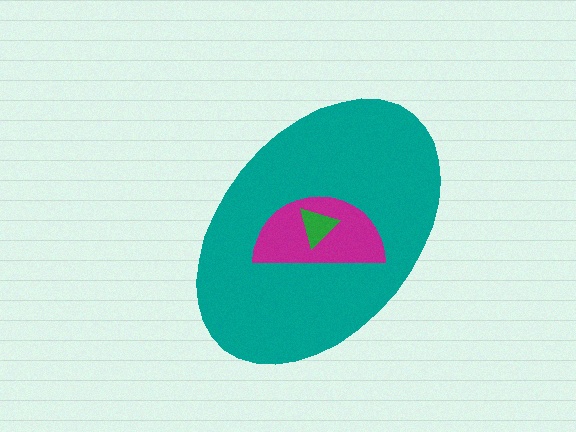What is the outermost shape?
The teal ellipse.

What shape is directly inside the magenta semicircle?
The green triangle.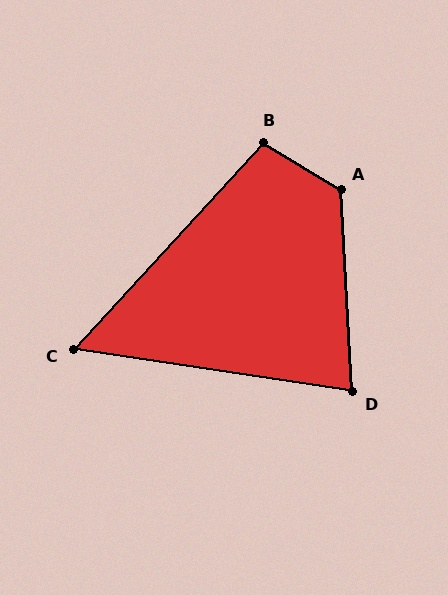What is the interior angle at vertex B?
Approximately 102 degrees (obtuse).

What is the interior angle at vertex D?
Approximately 78 degrees (acute).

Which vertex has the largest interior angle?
A, at approximately 124 degrees.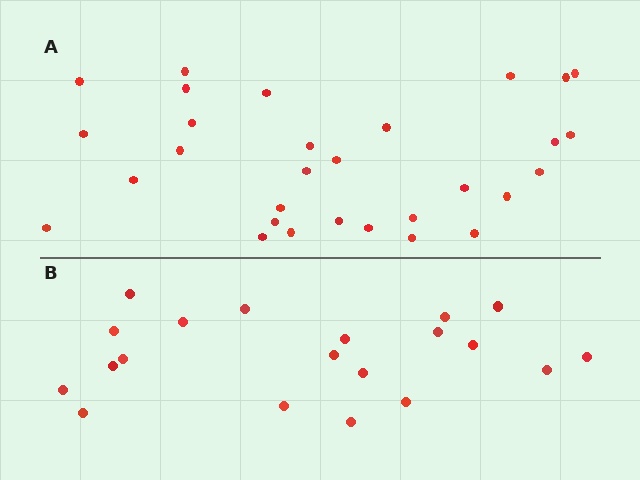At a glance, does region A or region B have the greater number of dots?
Region A (the top region) has more dots.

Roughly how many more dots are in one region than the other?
Region A has roughly 10 or so more dots than region B.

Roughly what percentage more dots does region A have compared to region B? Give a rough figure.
About 50% more.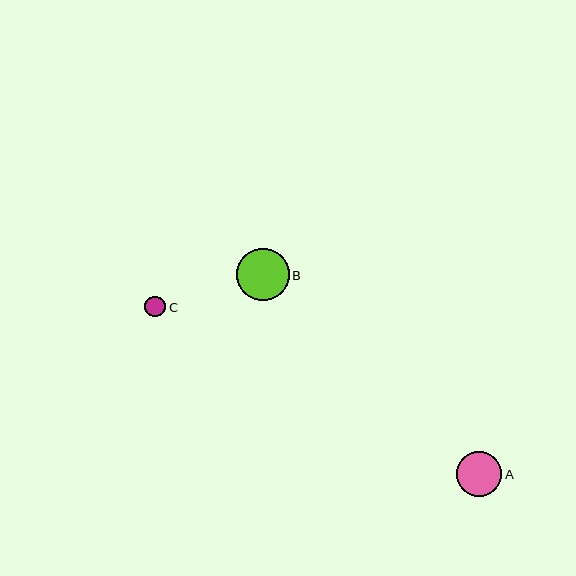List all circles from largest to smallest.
From largest to smallest: B, A, C.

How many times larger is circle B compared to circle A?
Circle B is approximately 1.2 times the size of circle A.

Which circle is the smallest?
Circle C is the smallest with a size of approximately 21 pixels.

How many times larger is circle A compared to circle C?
Circle A is approximately 2.2 times the size of circle C.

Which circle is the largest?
Circle B is the largest with a size of approximately 53 pixels.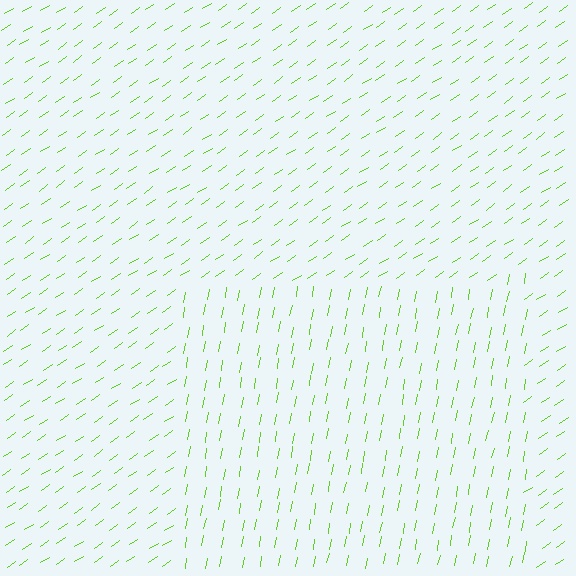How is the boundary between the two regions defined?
The boundary is defined purely by a change in line orientation (approximately 45 degrees difference). All lines are the same color and thickness.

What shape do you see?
I see a rectangle.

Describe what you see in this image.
The image is filled with small lime line segments. A rectangle region in the image has lines oriented differently from the surrounding lines, creating a visible texture boundary.